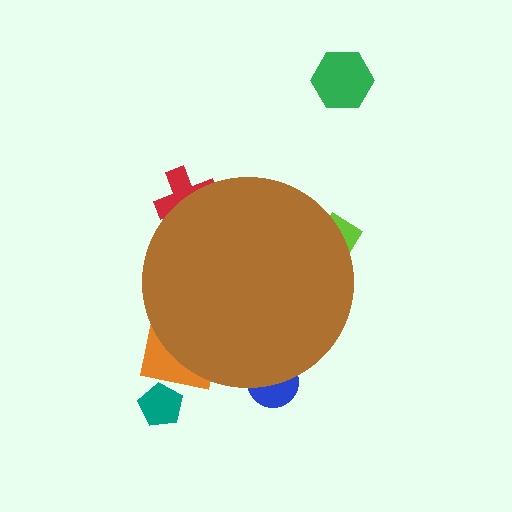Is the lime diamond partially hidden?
Yes, the lime diamond is partially hidden behind the brown circle.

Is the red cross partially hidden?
Yes, the red cross is partially hidden behind the brown circle.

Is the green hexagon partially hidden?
No, the green hexagon is fully visible.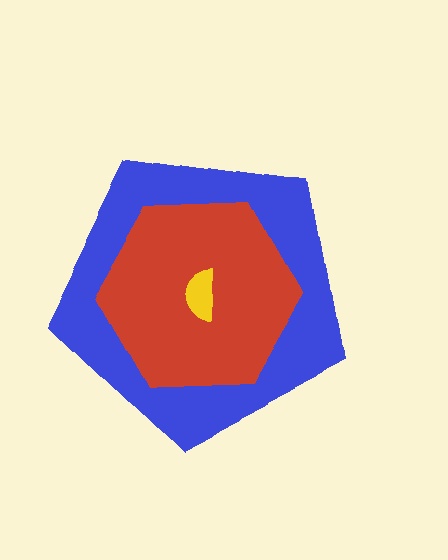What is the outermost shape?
The blue pentagon.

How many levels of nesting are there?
3.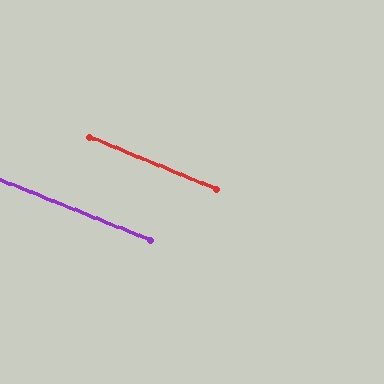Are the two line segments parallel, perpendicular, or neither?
Parallel — their directions differ by only 0.7°.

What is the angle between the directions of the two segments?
Approximately 1 degree.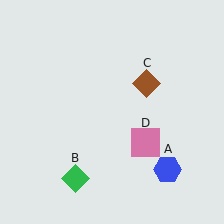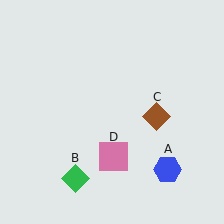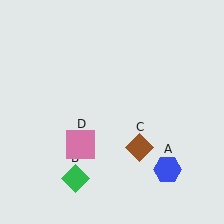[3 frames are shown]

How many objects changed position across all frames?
2 objects changed position: brown diamond (object C), pink square (object D).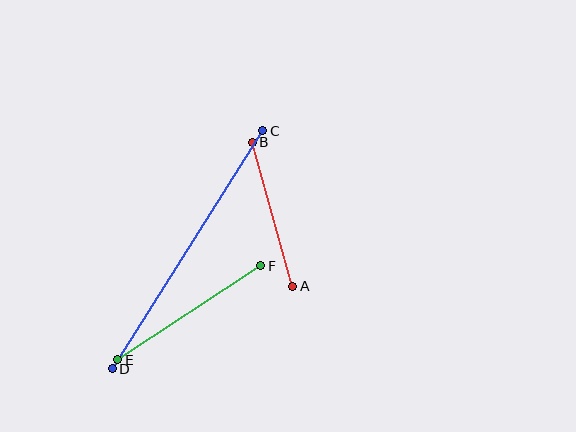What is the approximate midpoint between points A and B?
The midpoint is at approximately (272, 214) pixels.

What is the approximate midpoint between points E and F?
The midpoint is at approximately (189, 313) pixels.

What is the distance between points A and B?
The distance is approximately 150 pixels.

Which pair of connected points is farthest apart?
Points C and D are farthest apart.